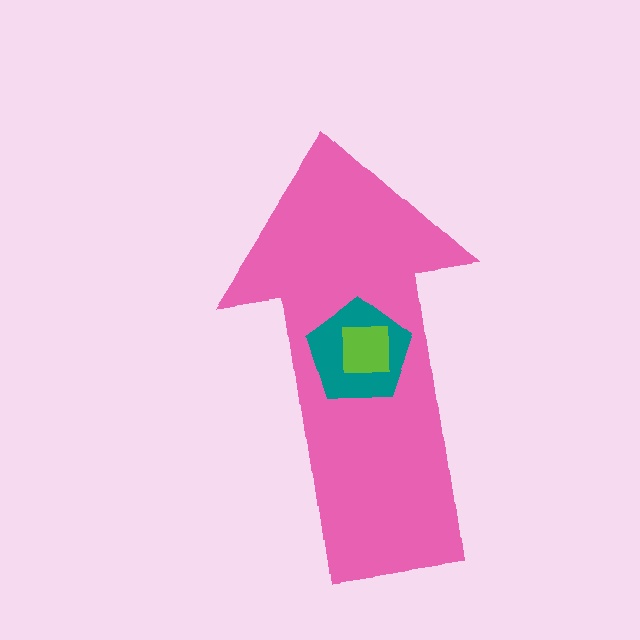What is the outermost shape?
The pink arrow.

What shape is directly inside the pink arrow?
The teal pentagon.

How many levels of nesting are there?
3.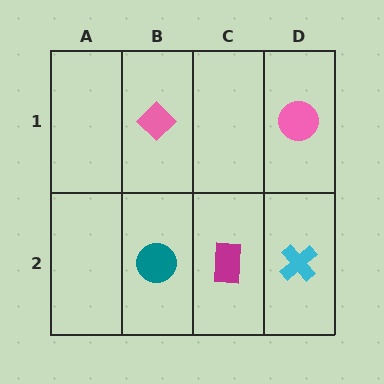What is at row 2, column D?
A cyan cross.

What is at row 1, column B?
A pink diamond.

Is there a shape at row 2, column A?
No, that cell is empty.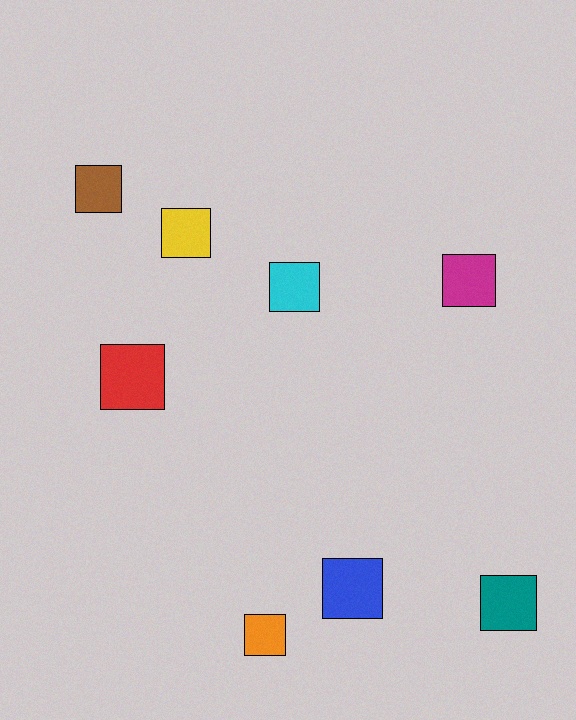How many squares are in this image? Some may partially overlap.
There are 8 squares.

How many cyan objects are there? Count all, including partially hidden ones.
There is 1 cyan object.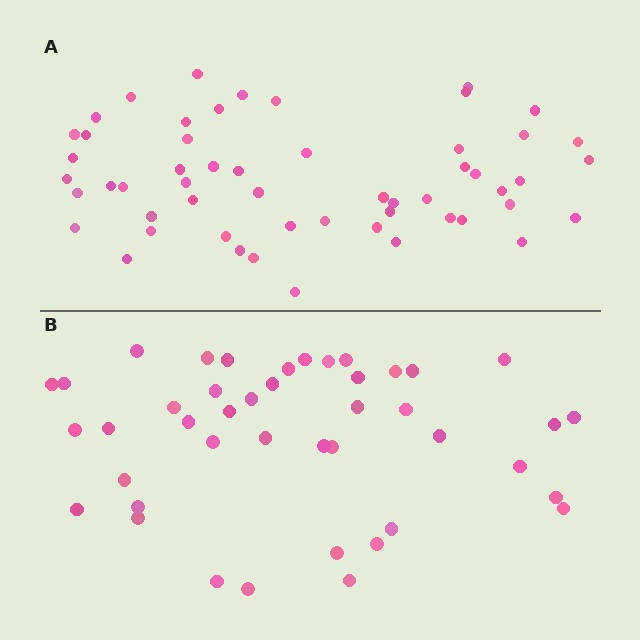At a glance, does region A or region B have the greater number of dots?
Region A (the top region) has more dots.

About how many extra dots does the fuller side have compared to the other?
Region A has roughly 12 or so more dots than region B.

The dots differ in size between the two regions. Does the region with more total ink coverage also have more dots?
No. Region B has more total ink coverage because its dots are larger, but region A actually contains more individual dots. Total area can be misleading — the number of items is what matters here.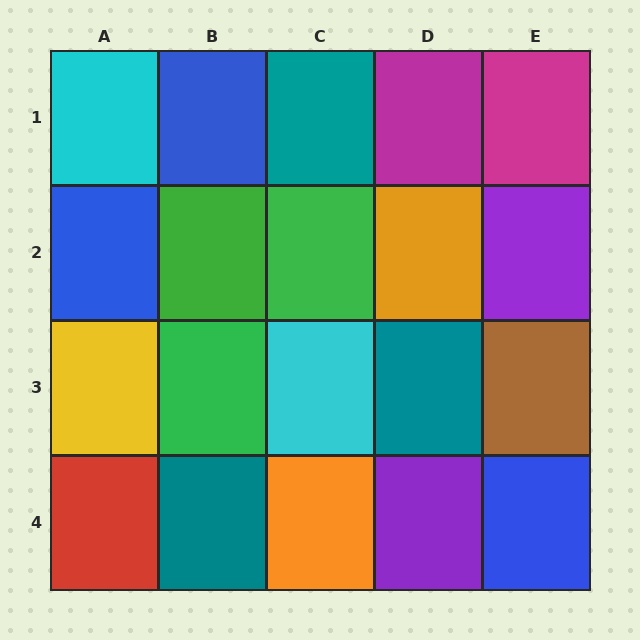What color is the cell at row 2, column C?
Green.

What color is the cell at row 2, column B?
Green.